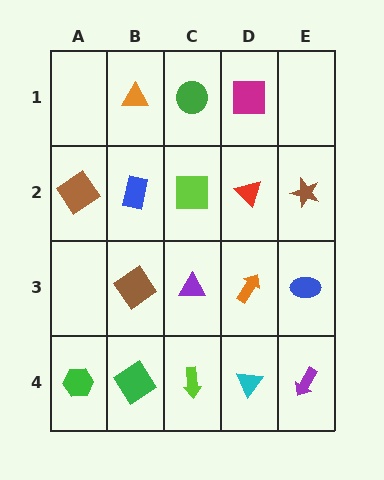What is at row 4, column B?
A green diamond.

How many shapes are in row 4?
5 shapes.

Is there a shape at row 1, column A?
No, that cell is empty.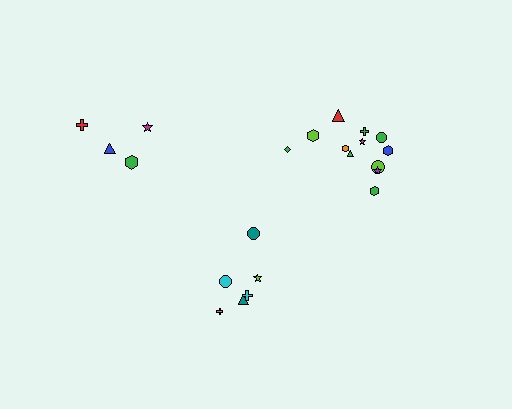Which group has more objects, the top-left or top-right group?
The top-right group.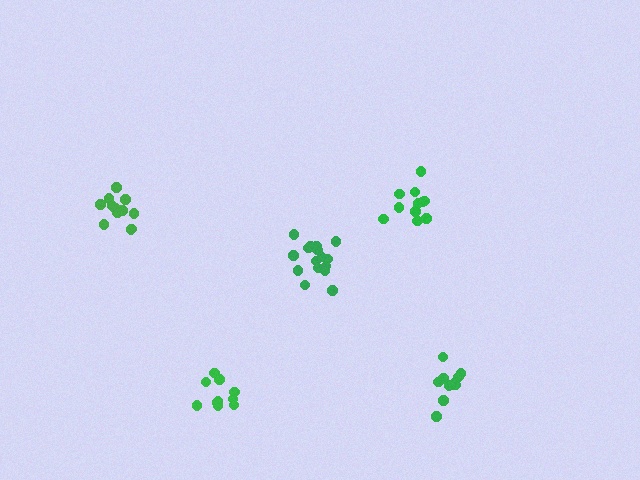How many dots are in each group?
Group 1: 12 dots, Group 2: 11 dots, Group 3: 16 dots, Group 4: 12 dots, Group 5: 11 dots (62 total).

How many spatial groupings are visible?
There are 5 spatial groupings.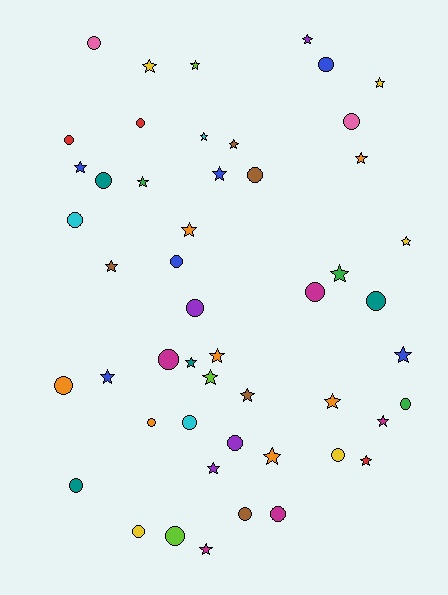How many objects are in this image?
There are 50 objects.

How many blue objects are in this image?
There are 6 blue objects.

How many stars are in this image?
There are 26 stars.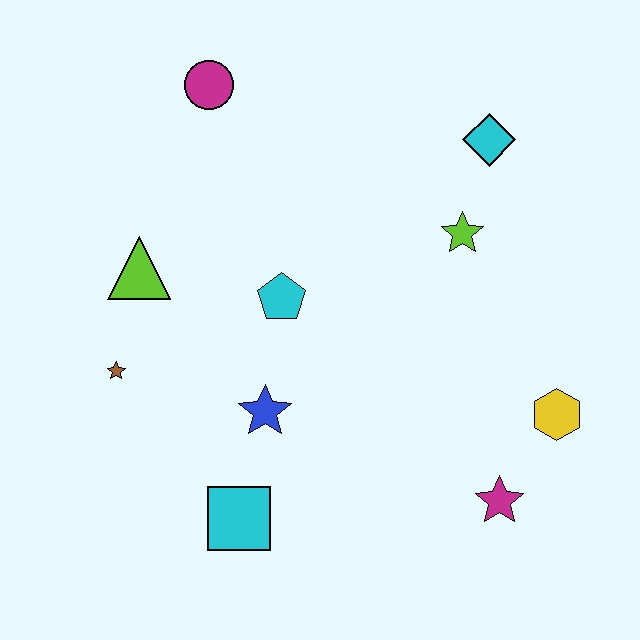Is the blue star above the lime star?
No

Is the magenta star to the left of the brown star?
No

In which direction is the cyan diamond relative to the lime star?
The cyan diamond is above the lime star.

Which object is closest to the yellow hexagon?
The magenta star is closest to the yellow hexagon.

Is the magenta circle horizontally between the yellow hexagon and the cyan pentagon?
No